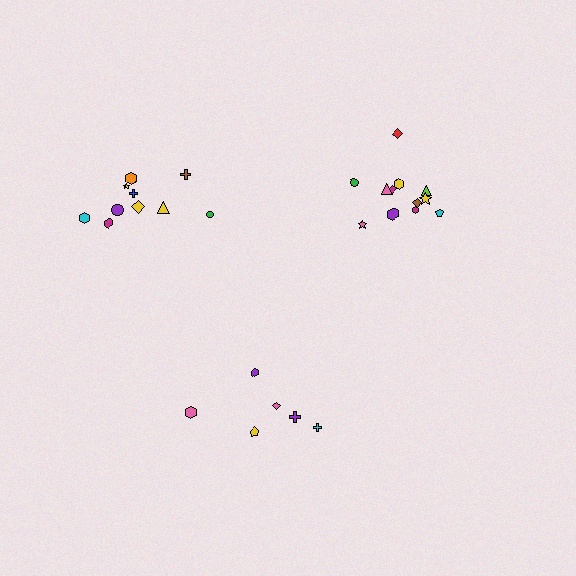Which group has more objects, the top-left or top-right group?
The top-right group.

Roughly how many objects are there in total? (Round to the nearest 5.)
Roughly 30 objects in total.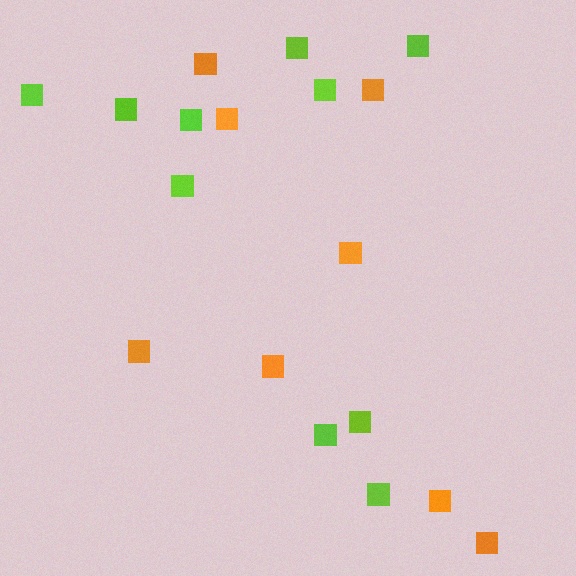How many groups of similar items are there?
There are 2 groups: one group of lime squares (10) and one group of orange squares (8).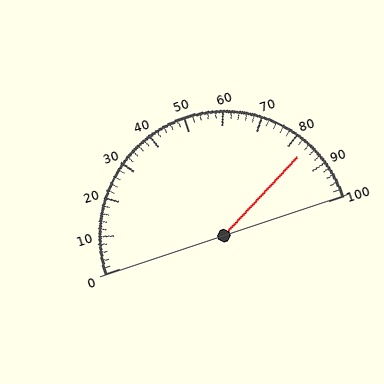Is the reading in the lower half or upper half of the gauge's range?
The reading is in the upper half of the range (0 to 100).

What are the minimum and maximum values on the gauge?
The gauge ranges from 0 to 100.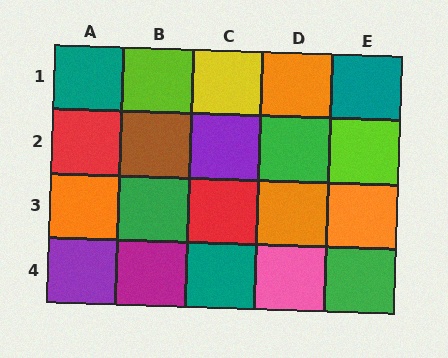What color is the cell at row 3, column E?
Orange.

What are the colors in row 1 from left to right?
Teal, lime, yellow, orange, teal.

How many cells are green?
3 cells are green.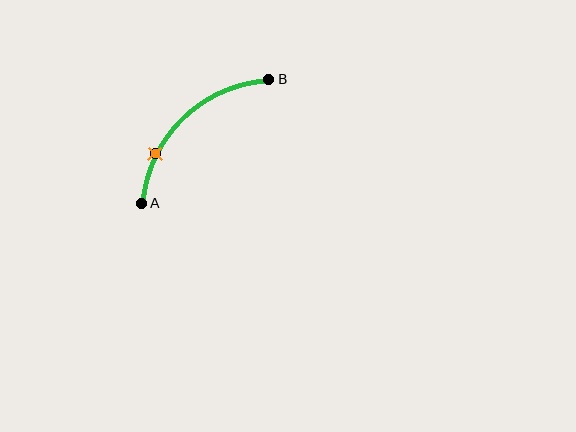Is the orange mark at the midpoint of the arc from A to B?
No. The orange mark lies on the arc but is closer to endpoint A. The arc midpoint would be at the point on the curve equidistant along the arc from both A and B.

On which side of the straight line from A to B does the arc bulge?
The arc bulges above and to the left of the straight line connecting A and B.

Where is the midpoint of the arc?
The arc midpoint is the point on the curve farthest from the straight line joining A and B. It sits above and to the left of that line.